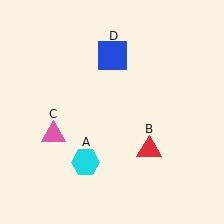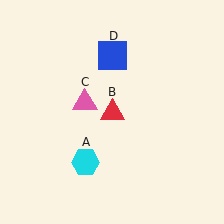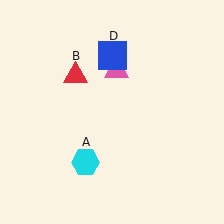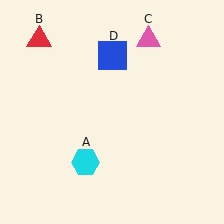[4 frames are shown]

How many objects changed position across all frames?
2 objects changed position: red triangle (object B), pink triangle (object C).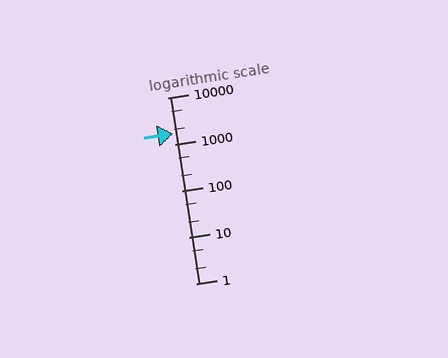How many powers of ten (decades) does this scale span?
The scale spans 4 decades, from 1 to 10000.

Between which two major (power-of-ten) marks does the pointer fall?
The pointer is between 1000 and 10000.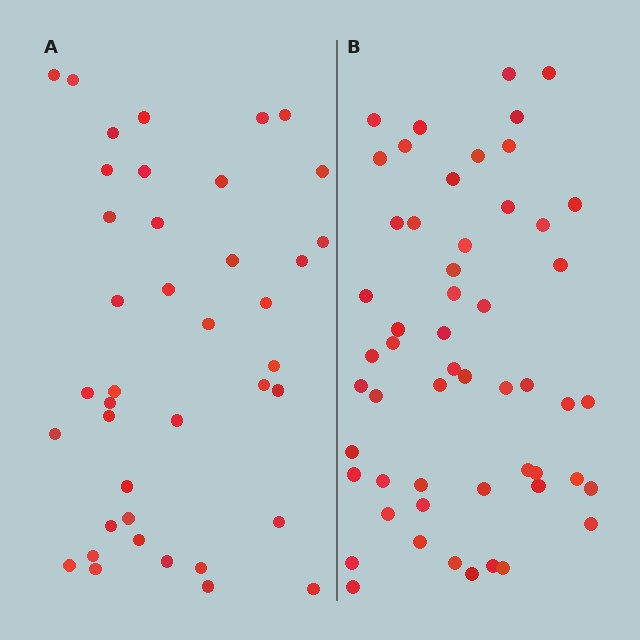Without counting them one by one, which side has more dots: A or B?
Region B (the right region) has more dots.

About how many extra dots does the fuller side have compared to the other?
Region B has approximately 15 more dots than region A.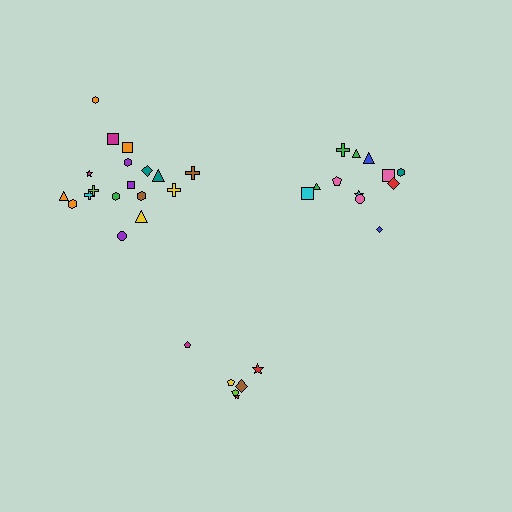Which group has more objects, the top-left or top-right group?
The top-left group.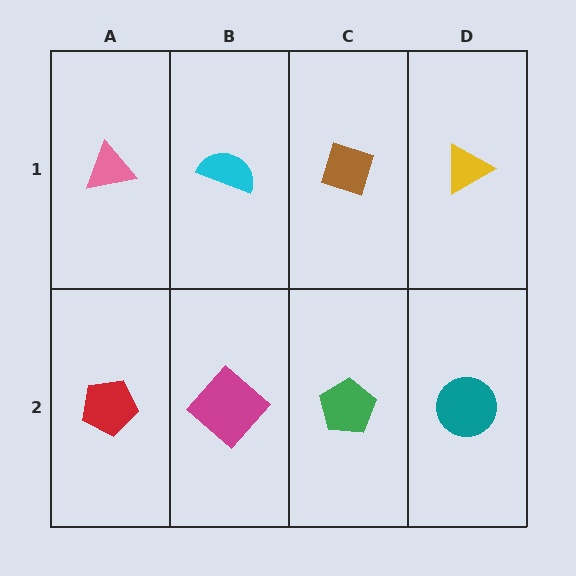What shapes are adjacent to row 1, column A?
A red pentagon (row 2, column A), a cyan semicircle (row 1, column B).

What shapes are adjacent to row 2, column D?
A yellow triangle (row 1, column D), a green pentagon (row 2, column C).